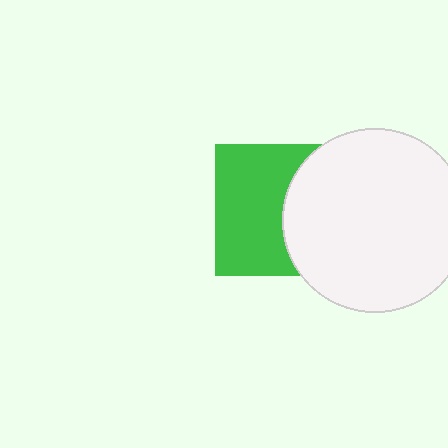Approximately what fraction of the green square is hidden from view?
Roughly 42% of the green square is hidden behind the white circle.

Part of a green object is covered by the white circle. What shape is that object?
It is a square.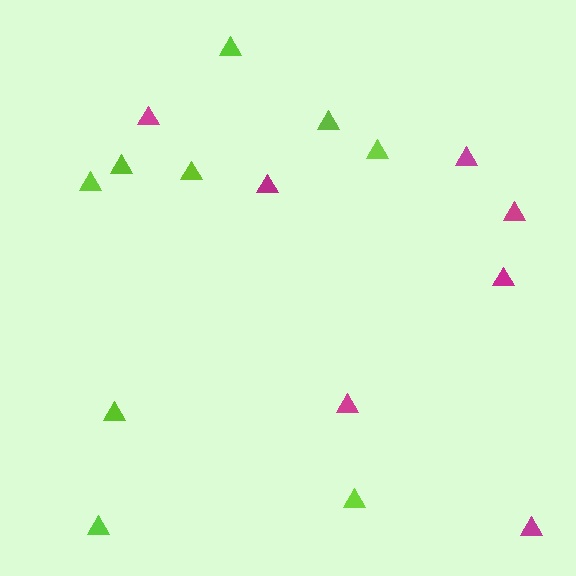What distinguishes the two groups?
There are 2 groups: one group of lime triangles (9) and one group of magenta triangles (7).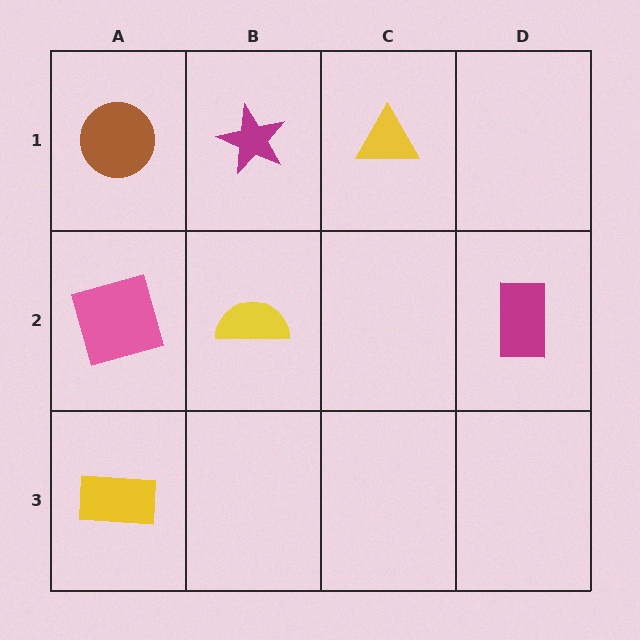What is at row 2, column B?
A yellow semicircle.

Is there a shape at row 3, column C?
No, that cell is empty.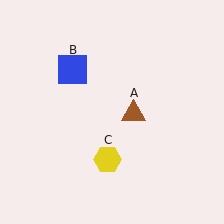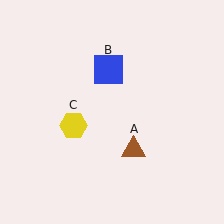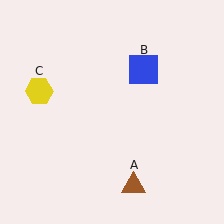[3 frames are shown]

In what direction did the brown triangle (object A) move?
The brown triangle (object A) moved down.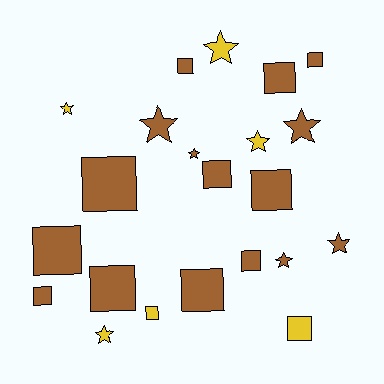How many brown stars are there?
There are 5 brown stars.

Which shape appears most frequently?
Square, with 13 objects.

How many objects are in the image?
There are 22 objects.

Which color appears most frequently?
Brown, with 16 objects.